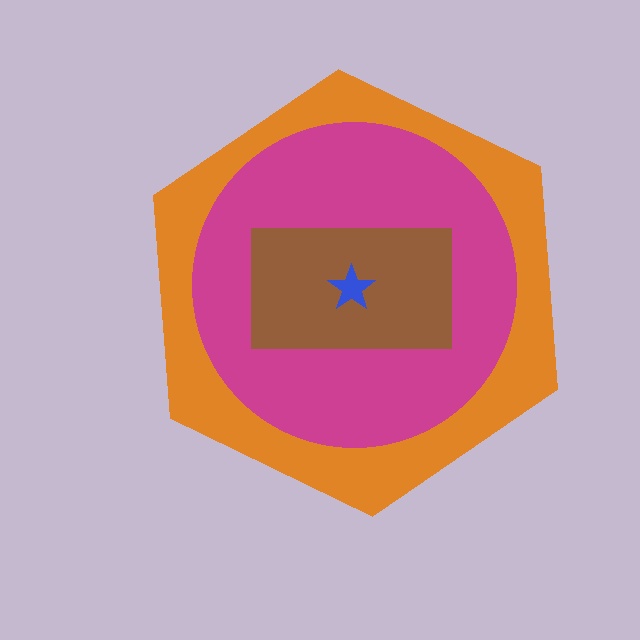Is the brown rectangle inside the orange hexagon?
Yes.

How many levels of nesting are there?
4.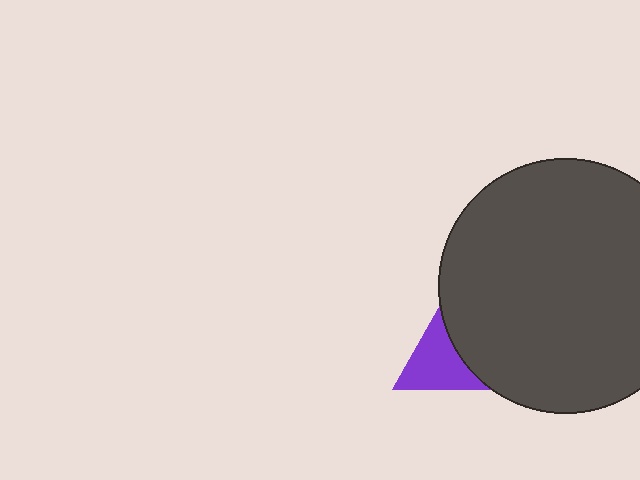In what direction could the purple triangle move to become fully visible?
The purple triangle could move left. That would shift it out from behind the dark gray circle entirely.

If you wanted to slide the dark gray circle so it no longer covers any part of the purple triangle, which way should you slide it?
Slide it right — that is the most direct way to separate the two shapes.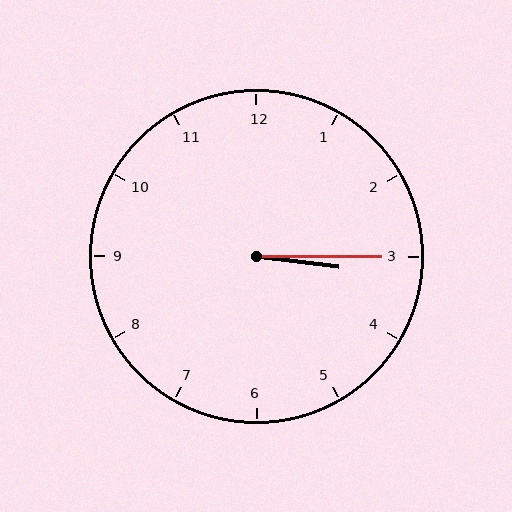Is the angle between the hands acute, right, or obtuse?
It is acute.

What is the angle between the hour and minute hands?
Approximately 8 degrees.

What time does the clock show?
3:15.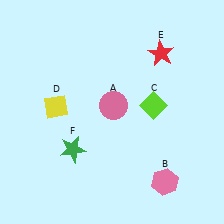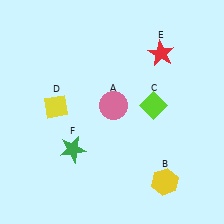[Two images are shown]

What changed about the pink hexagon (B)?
In Image 1, B is pink. In Image 2, it changed to yellow.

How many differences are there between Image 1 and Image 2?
There is 1 difference between the two images.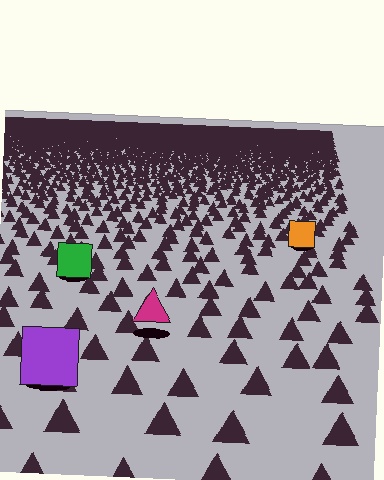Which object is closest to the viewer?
The purple square is closest. The texture marks near it are larger and more spread out.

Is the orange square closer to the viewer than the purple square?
No. The purple square is closer — you can tell from the texture gradient: the ground texture is coarser near it.